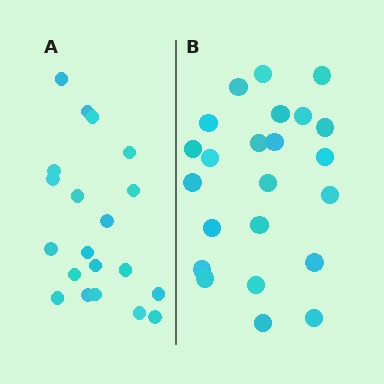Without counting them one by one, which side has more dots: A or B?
Region B (the right region) has more dots.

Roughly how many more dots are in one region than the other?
Region B has just a few more — roughly 2 or 3 more dots than region A.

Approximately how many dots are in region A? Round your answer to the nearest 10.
About 20 dots.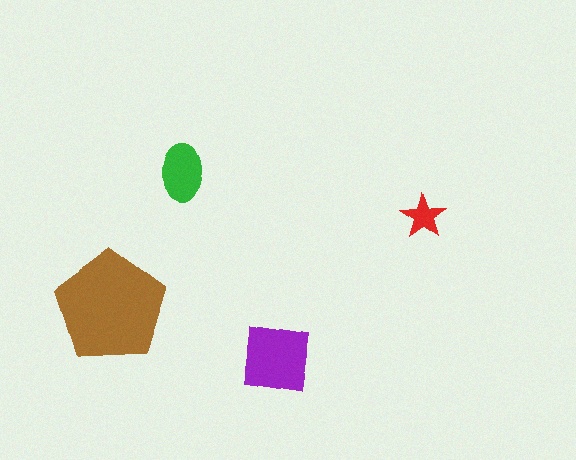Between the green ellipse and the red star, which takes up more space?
The green ellipse.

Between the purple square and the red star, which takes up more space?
The purple square.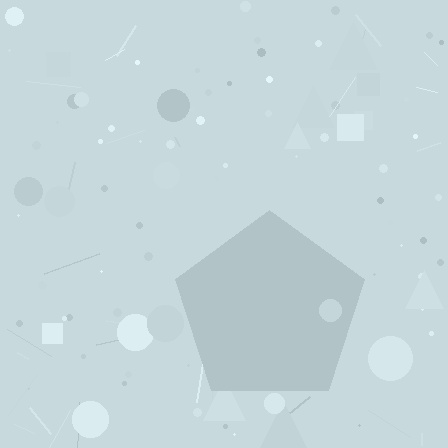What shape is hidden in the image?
A pentagon is hidden in the image.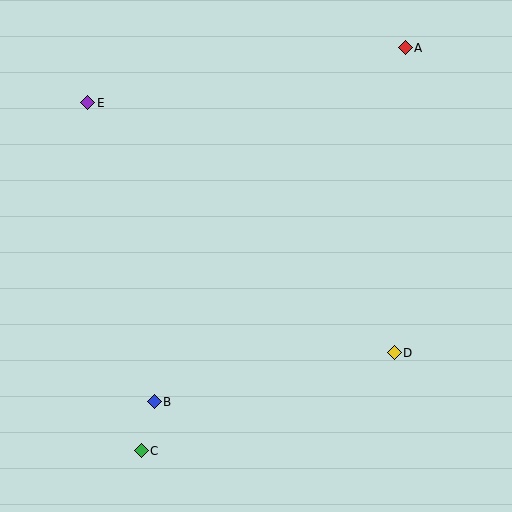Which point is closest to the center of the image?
Point D at (394, 353) is closest to the center.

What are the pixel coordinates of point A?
Point A is at (405, 48).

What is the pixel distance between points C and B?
The distance between C and B is 51 pixels.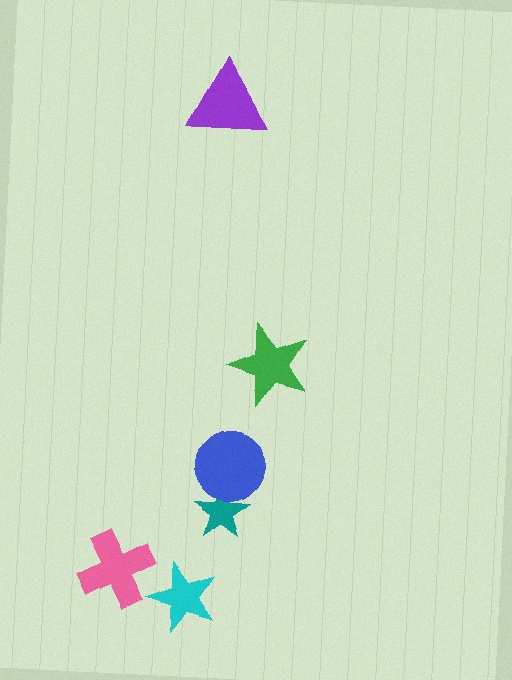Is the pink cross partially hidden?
No, no other shape covers it.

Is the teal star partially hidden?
Yes, it is partially covered by another shape.